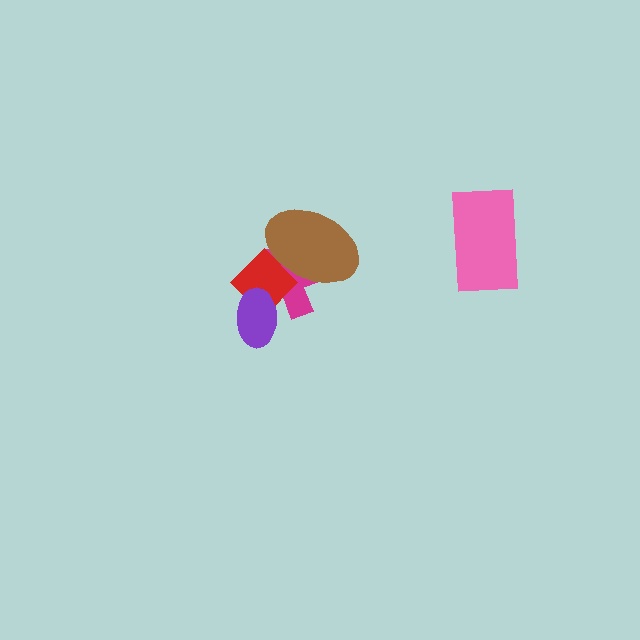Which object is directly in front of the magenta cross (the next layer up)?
The red diamond is directly in front of the magenta cross.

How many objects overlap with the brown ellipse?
2 objects overlap with the brown ellipse.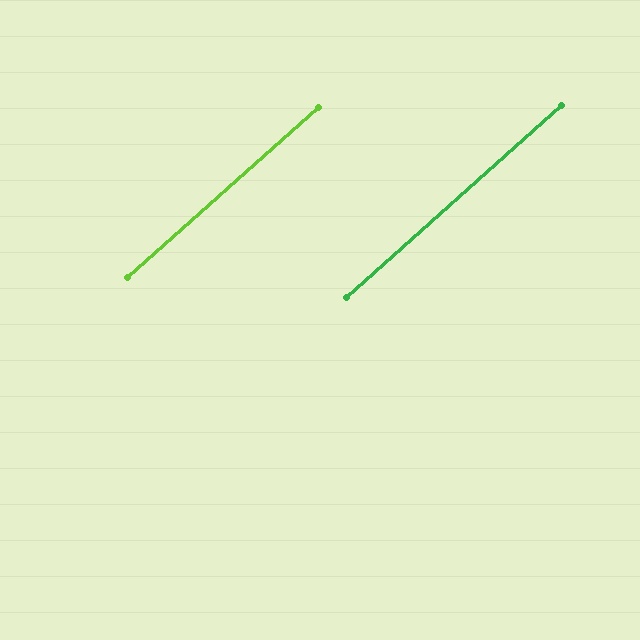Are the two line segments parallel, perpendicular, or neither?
Parallel — their directions differ by only 0.0°.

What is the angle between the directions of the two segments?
Approximately 0 degrees.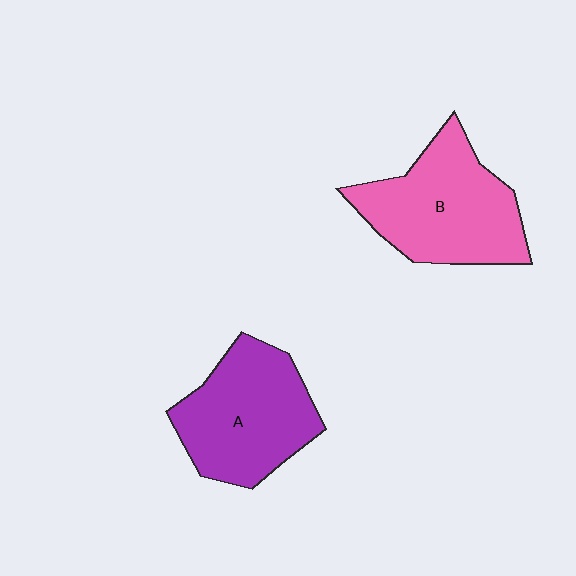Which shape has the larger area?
Shape B (pink).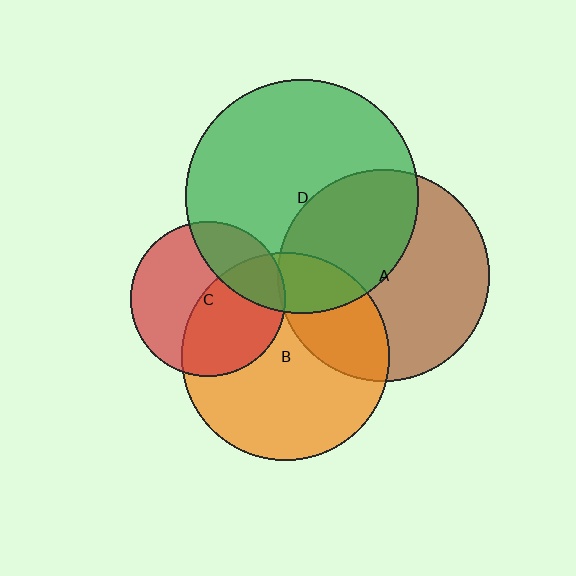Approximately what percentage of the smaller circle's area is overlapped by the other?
Approximately 50%.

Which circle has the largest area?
Circle D (green).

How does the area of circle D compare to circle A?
Approximately 1.2 times.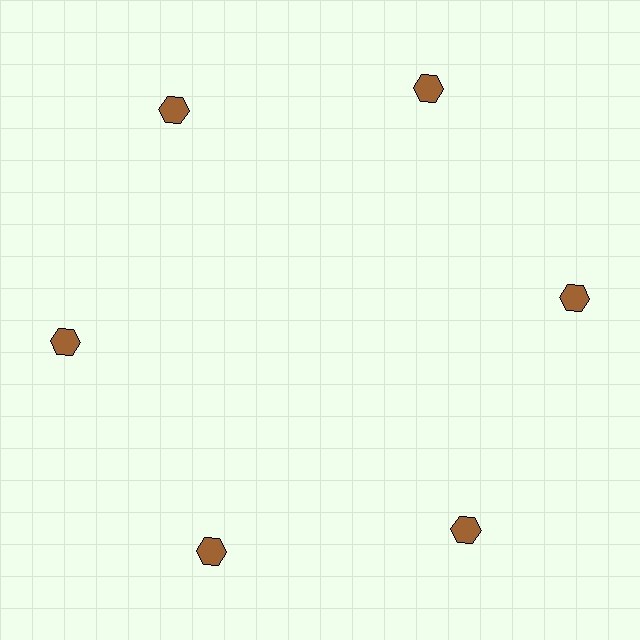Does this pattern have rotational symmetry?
Yes, this pattern has 6-fold rotational symmetry. It looks the same after rotating 60 degrees around the center.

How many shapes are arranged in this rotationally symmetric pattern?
There are 6 shapes, arranged in 6 groups of 1.